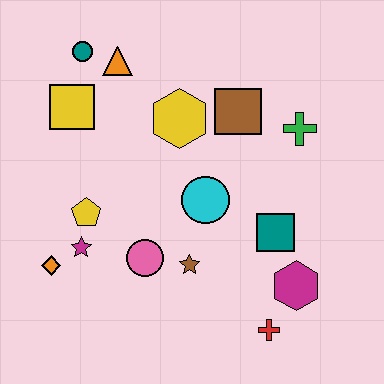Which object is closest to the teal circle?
The orange triangle is closest to the teal circle.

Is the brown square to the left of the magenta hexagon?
Yes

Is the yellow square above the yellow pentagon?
Yes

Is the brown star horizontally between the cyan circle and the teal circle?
Yes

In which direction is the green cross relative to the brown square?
The green cross is to the right of the brown square.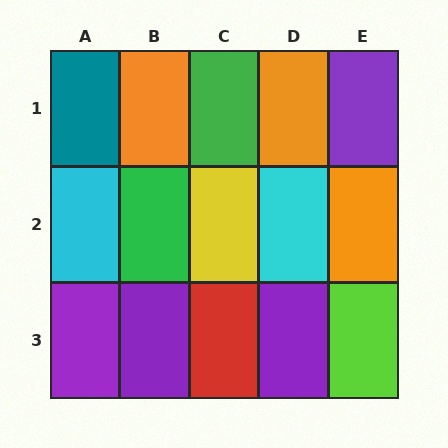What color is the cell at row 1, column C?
Green.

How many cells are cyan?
2 cells are cyan.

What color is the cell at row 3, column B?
Purple.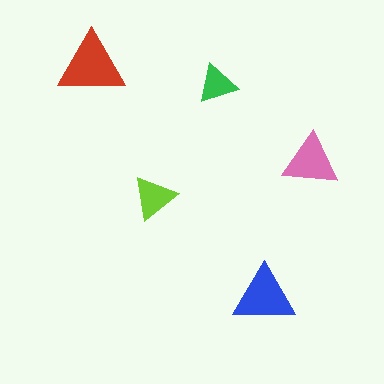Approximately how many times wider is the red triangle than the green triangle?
About 1.5 times wider.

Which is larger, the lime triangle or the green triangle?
The lime one.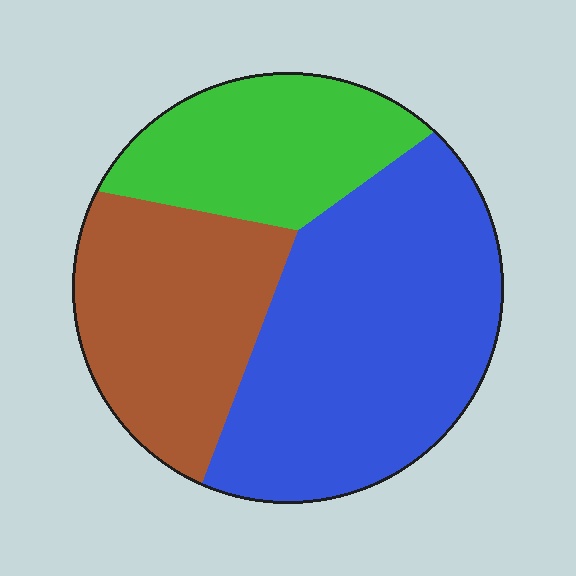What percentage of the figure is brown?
Brown takes up between a sixth and a third of the figure.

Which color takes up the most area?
Blue, at roughly 50%.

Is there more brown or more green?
Brown.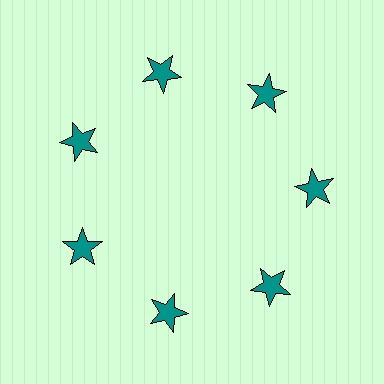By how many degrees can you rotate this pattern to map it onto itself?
The pattern maps onto itself every 51 degrees of rotation.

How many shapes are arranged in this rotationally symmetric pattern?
There are 7 shapes, arranged in 7 groups of 1.